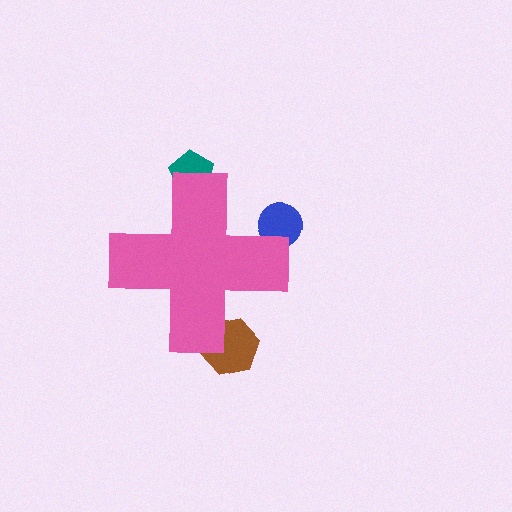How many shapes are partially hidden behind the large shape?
3 shapes are partially hidden.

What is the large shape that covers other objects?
A pink cross.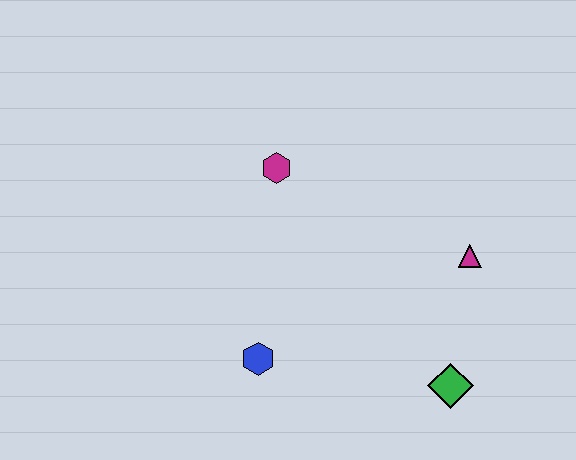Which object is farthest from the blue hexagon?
The magenta triangle is farthest from the blue hexagon.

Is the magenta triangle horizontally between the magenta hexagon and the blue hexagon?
No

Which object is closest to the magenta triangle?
The green diamond is closest to the magenta triangle.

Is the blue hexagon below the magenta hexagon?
Yes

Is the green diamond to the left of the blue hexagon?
No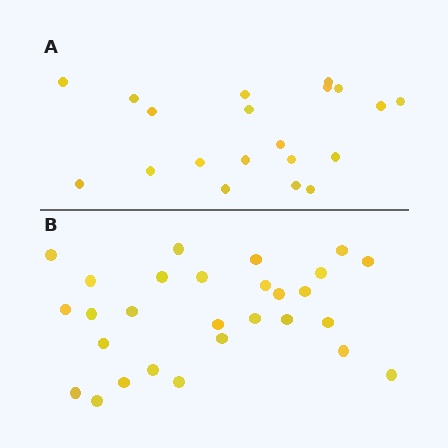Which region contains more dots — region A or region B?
Region B (the bottom region) has more dots.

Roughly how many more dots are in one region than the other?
Region B has roughly 8 or so more dots than region A.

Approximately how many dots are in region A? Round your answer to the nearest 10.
About 20 dots.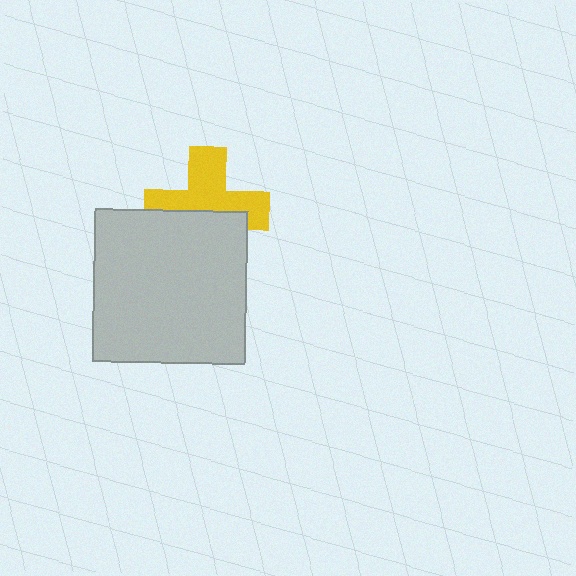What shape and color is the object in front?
The object in front is a light gray square.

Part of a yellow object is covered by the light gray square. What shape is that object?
It is a cross.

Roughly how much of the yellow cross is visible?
About half of it is visible (roughly 55%).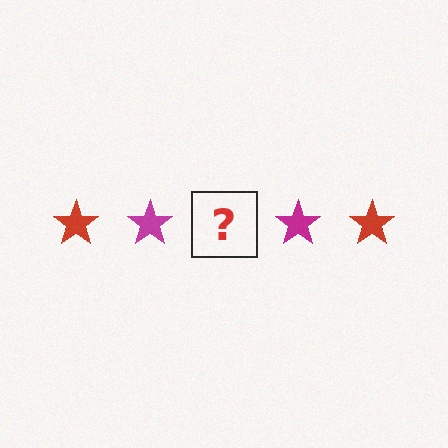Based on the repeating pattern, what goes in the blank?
The blank should be a red star.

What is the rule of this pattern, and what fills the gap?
The rule is that the pattern cycles through red, magenta stars. The gap should be filled with a red star.